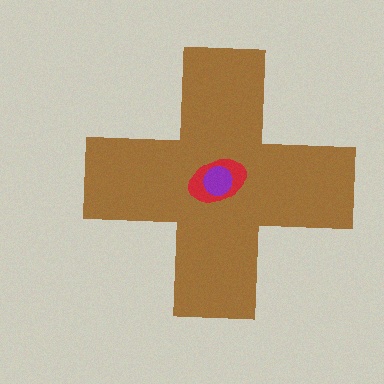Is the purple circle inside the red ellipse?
Yes.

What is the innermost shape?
The purple circle.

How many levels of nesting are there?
3.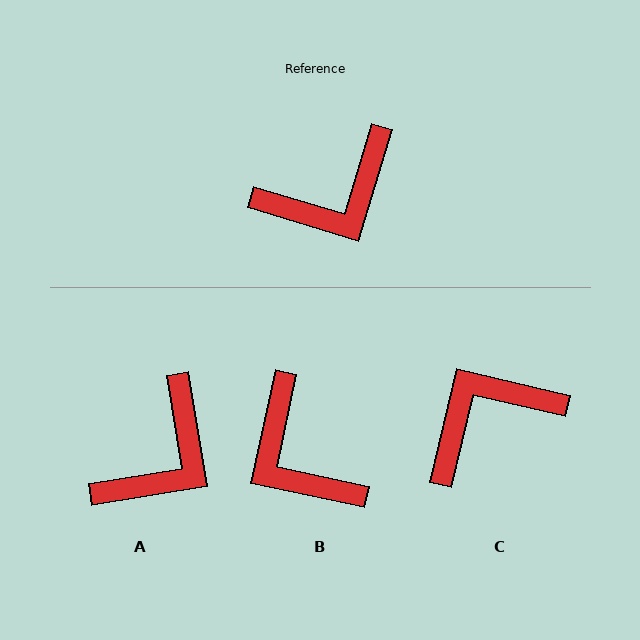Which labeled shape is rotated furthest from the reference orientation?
C, about 176 degrees away.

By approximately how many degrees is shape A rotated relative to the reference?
Approximately 26 degrees counter-clockwise.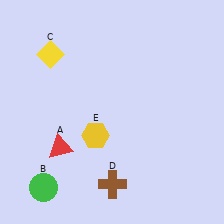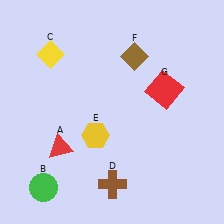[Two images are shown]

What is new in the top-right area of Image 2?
A red square (G) was added in the top-right area of Image 2.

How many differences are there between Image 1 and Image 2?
There are 2 differences between the two images.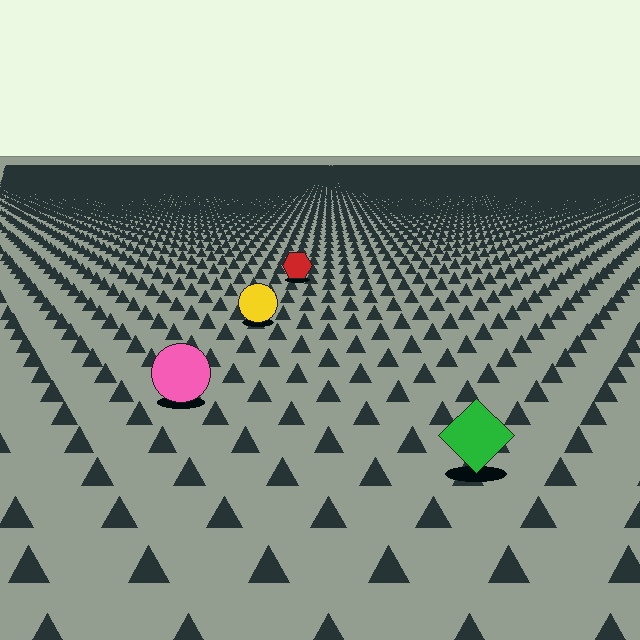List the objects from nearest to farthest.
From nearest to farthest: the green diamond, the pink circle, the yellow circle, the red hexagon.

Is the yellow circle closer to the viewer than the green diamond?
No. The green diamond is closer — you can tell from the texture gradient: the ground texture is coarser near it.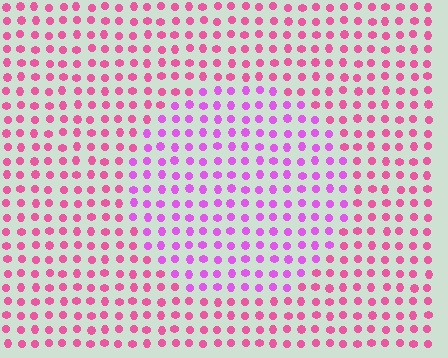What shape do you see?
I see a circle.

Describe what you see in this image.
The image is filled with small pink elements in a uniform arrangement. A circle-shaped region is visible where the elements are tinted to a slightly different hue, forming a subtle color boundary.